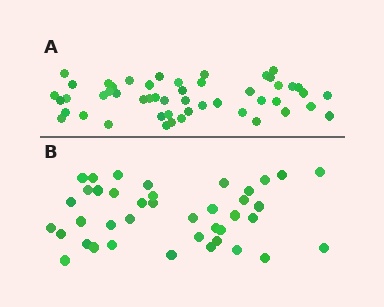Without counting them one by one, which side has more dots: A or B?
Region A (the top region) has more dots.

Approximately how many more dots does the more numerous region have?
Region A has roughly 10 or so more dots than region B.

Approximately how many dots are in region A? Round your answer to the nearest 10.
About 50 dots.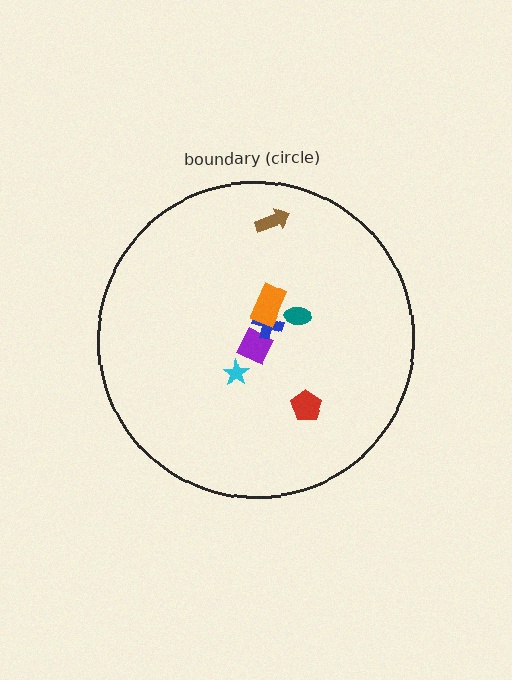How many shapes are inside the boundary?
7 inside, 0 outside.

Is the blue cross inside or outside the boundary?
Inside.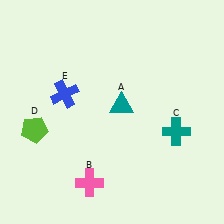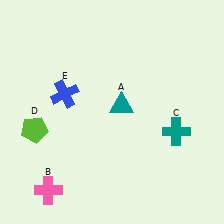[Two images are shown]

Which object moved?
The pink cross (B) moved left.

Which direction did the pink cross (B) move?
The pink cross (B) moved left.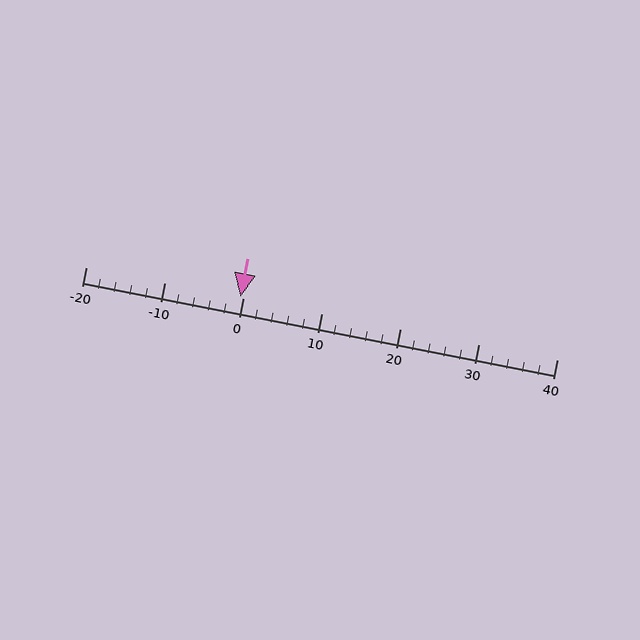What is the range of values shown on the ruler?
The ruler shows values from -20 to 40.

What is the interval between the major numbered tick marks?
The major tick marks are spaced 10 units apart.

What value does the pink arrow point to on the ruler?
The pink arrow points to approximately 0.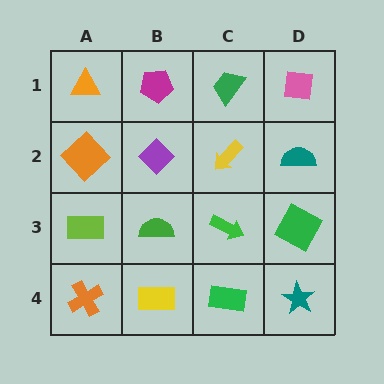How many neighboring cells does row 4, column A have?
2.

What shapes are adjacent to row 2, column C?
A green trapezoid (row 1, column C), a green arrow (row 3, column C), a purple diamond (row 2, column B), a teal semicircle (row 2, column D).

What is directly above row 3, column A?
An orange diamond.